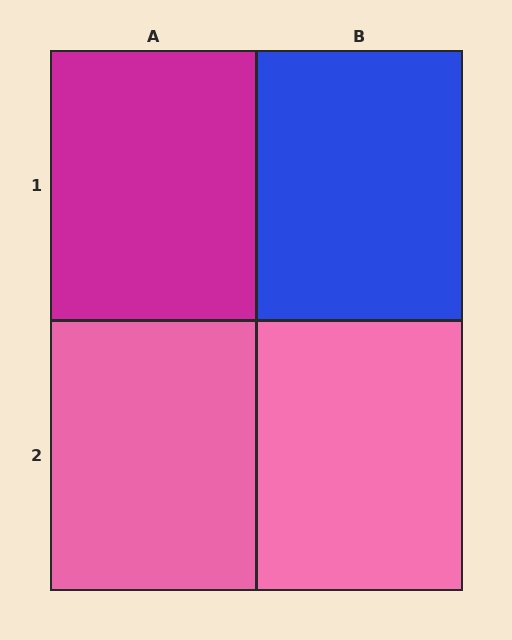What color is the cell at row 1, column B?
Blue.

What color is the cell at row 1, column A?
Magenta.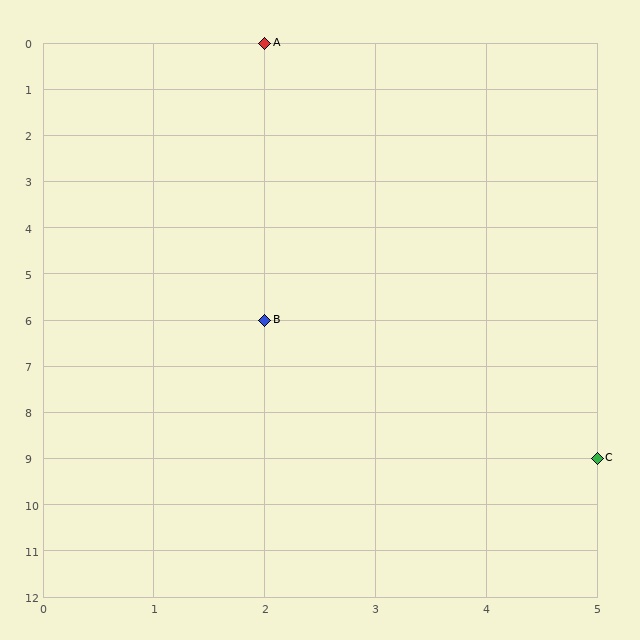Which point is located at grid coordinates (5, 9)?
Point C is at (5, 9).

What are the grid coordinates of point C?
Point C is at grid coordinates (5, 9).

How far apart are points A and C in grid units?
Points A and C are 3 columns and 9 rows apart (about 9.5 grid units diagonally).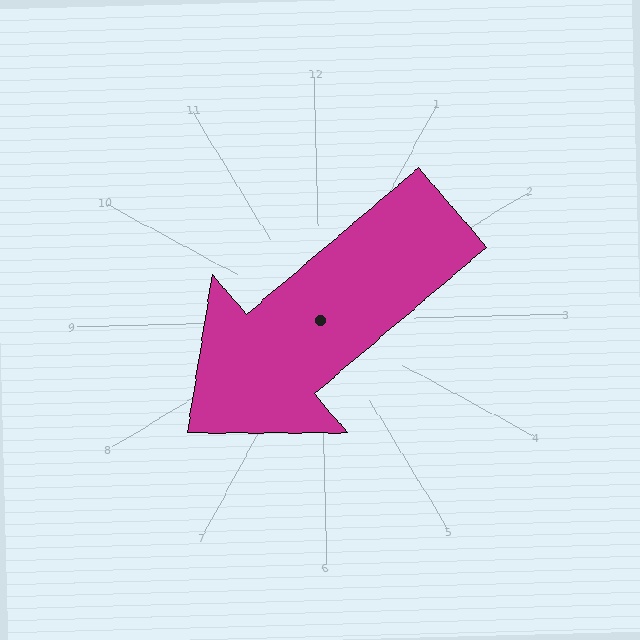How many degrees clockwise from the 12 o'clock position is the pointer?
Approximately 231 degrees.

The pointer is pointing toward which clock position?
Roughly 8 o'clock.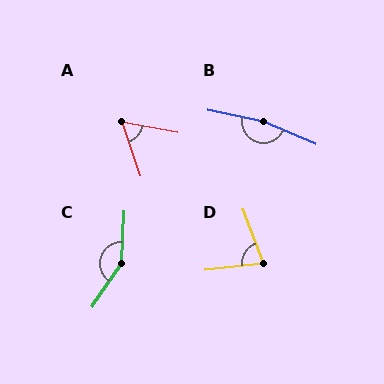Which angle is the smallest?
A, at approximately 61 degrees.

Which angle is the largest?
B, at approximately 168 degrees.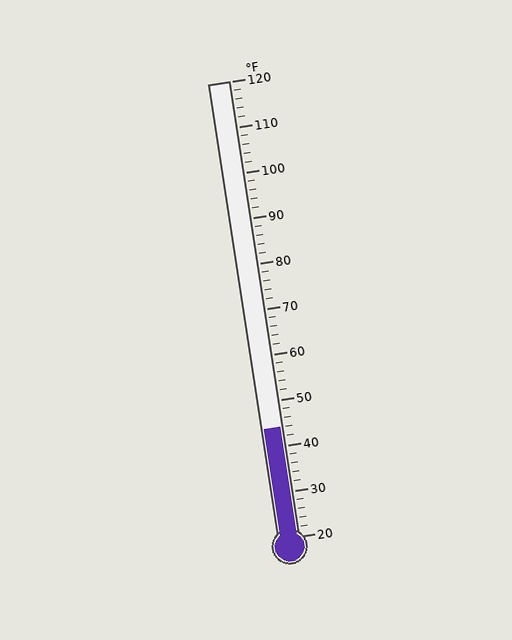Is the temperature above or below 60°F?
The temperature is below 60°F.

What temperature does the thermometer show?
The thermometer shows approximately 44°F.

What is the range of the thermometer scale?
The thermometer scale ranges from 20°F to 120°F.